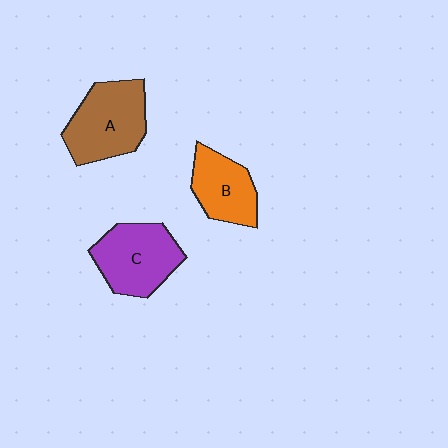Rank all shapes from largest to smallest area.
From largest to smallest: A (brown), C (purple), B (orange).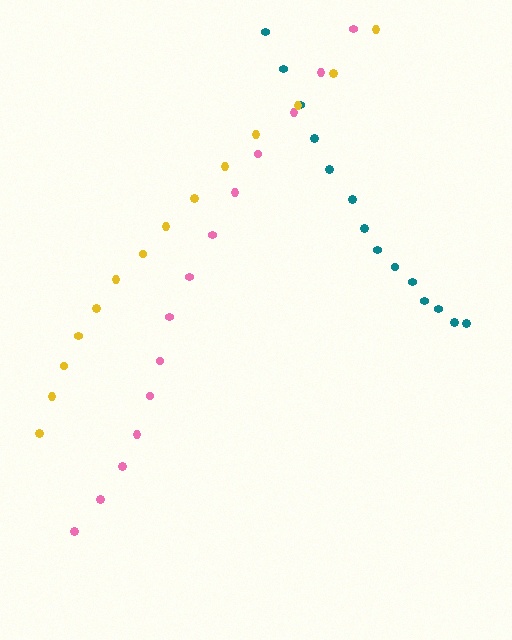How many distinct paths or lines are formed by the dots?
There are 3 distinct paths.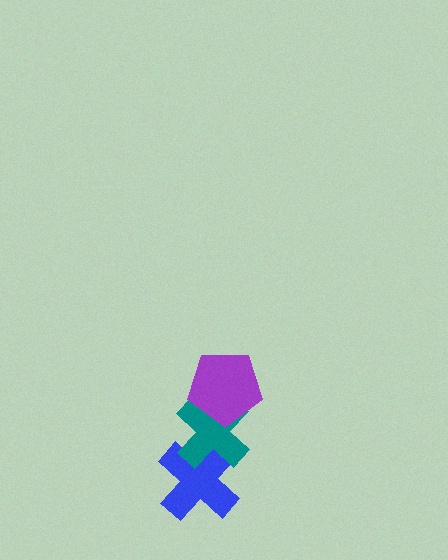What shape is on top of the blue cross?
The teal cross is on top of the blue cross.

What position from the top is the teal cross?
The teal cross is 2nd from the top.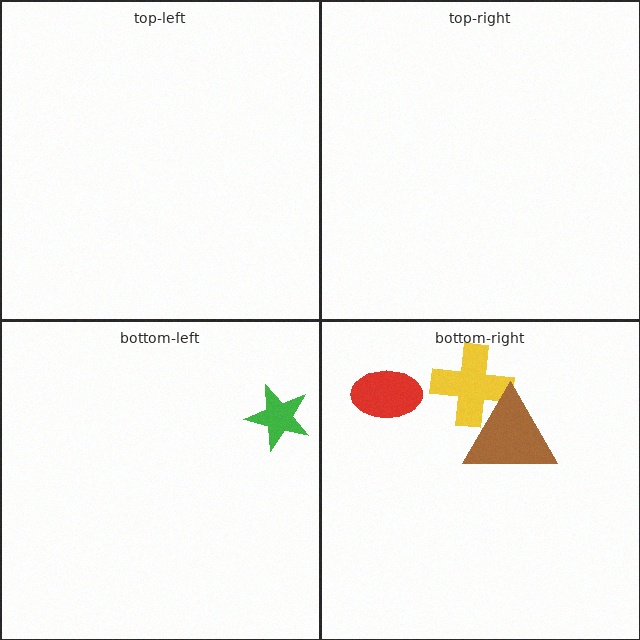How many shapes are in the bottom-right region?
3.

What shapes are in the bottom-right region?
The yellow cross, the brown triangle, the red ellipse.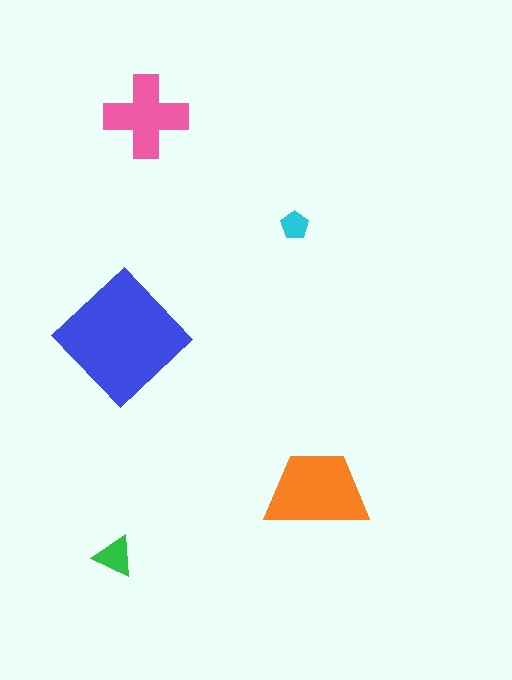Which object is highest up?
The pink cross is topmost.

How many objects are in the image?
There are 5 objects in the image.